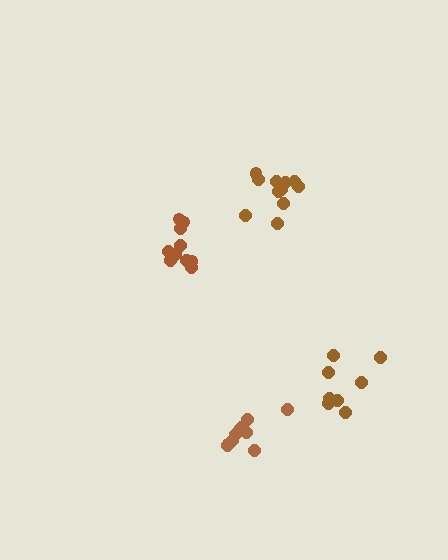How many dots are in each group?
Group 1: 11 dots, Group 2: 11 dots, Group 3: 11 dots, Group 4: 8 dots (41 total).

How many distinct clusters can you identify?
There are 4 distinct clusters.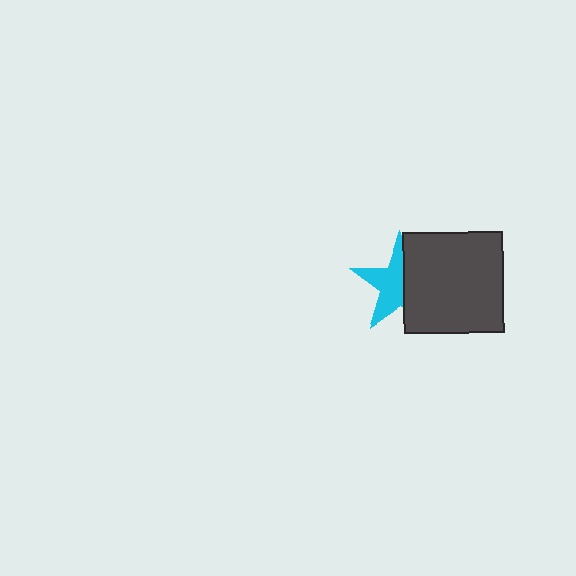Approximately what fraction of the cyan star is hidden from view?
Roughly 45% of the cyan star is hidden behind the dark gray rectangle.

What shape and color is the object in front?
The object in front is a dark gray rectangle.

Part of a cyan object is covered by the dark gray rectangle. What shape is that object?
It is a star.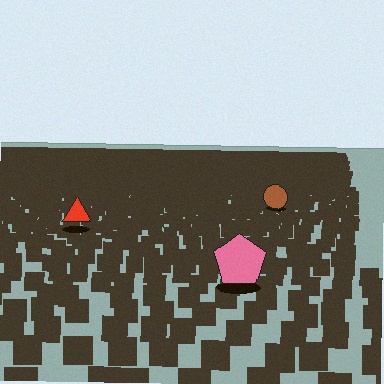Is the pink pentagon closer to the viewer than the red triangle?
Yes. The pink pentagon is closer — you can tell from the texture gradient: the ground texture is coarser near it.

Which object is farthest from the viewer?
The brown circle is farthest from the viewer. It appears smaller and the ground texture around it is denser.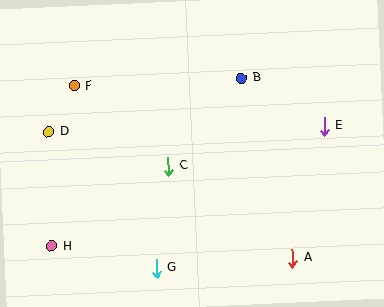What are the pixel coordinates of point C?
Point C is at (168, 166).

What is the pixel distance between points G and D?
The distance between G and D is 174 pixels.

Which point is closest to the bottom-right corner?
Point A is closest to the bottom-right corner.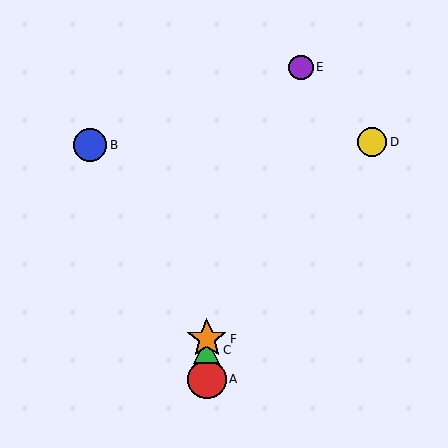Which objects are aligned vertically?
Objects A, C, F are aligned vertically.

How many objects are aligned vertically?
3 objects (A, C, F) are aligned vertically.